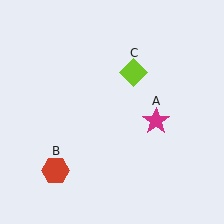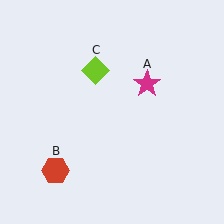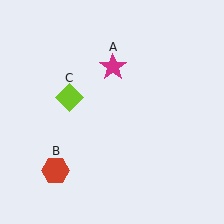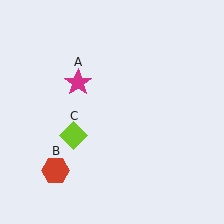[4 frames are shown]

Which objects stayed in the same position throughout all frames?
Red hexagon (object B) remained stationary.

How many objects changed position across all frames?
2 objects changed position: magenta star (object A), lime diamond (object C).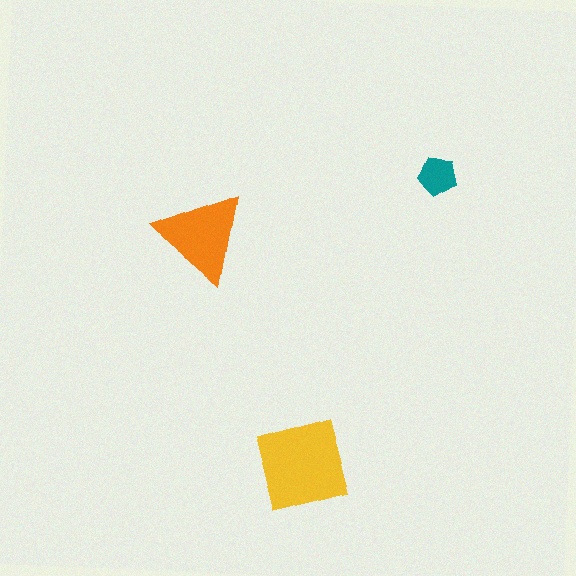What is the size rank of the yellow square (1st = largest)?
1st.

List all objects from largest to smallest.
The yellow square, the orange triangle, the teal pentagon.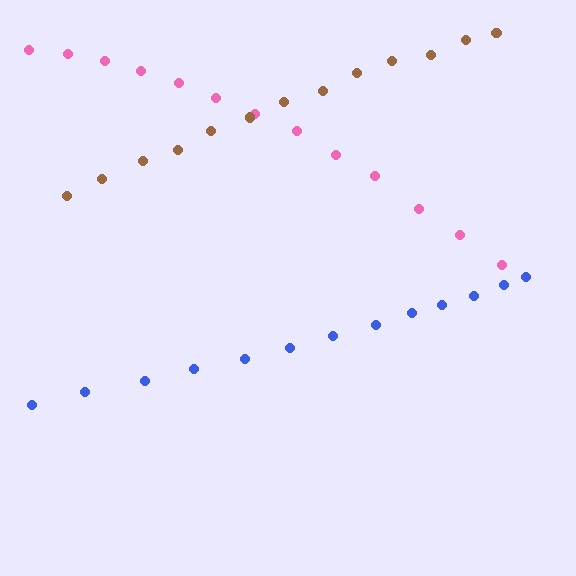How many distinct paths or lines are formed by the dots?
There are 3 distinct paths.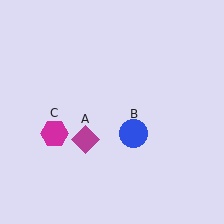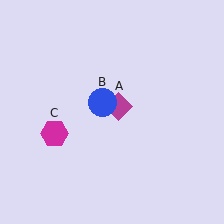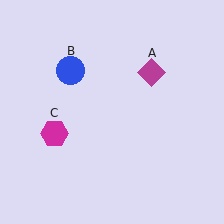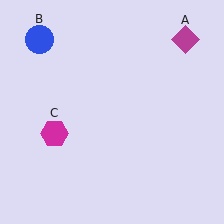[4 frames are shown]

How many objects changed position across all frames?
2 objects changed position: magenta diamond (object A), blue circle (object B).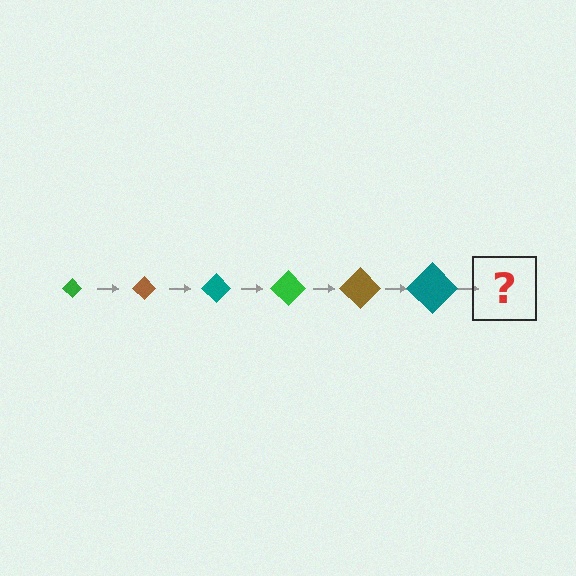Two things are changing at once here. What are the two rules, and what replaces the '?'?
The two rules are that the diamond grows larger each step and the color cycles through green, brown, and teal. The '?' should be a green diamond, larger than the previous one.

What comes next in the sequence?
The next element should be a green diamond, larger than the previous one.